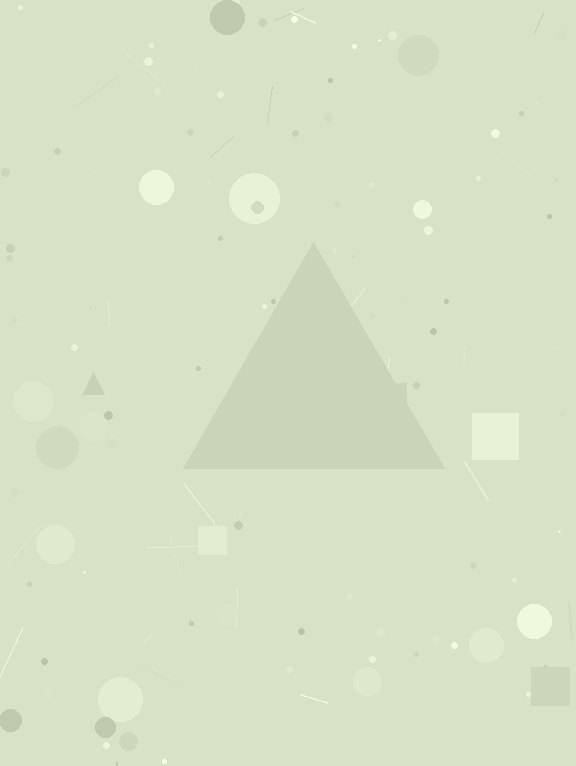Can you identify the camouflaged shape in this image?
The camouflaged shape is a triangle.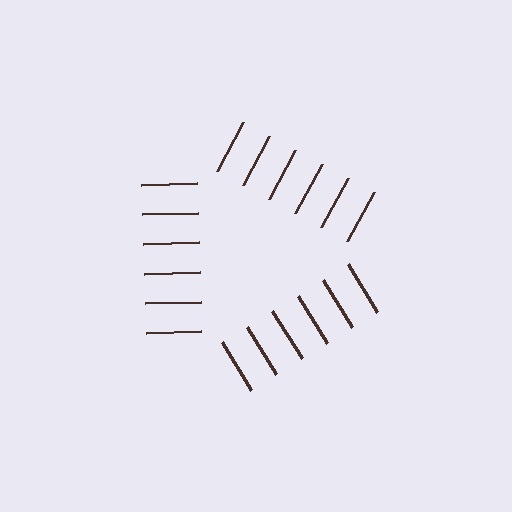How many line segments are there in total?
18 — 6 along each of the 3 edges.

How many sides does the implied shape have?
3 sides — the line-ends trace a triangle.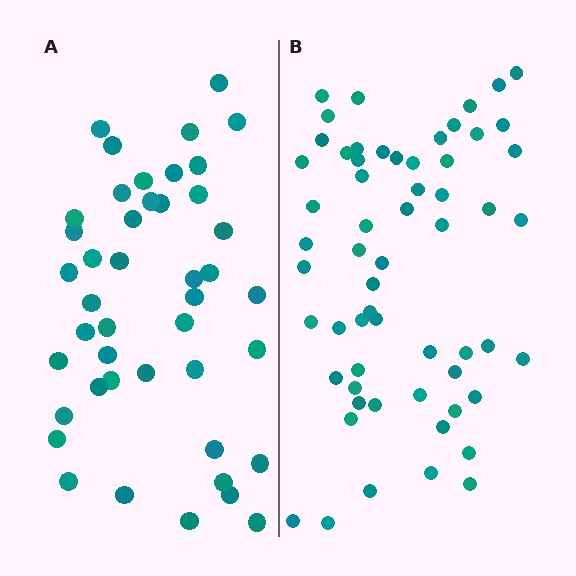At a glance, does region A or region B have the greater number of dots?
Region B (the right region) has more dots.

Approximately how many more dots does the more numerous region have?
Region B has approximately 15 more dots than region A.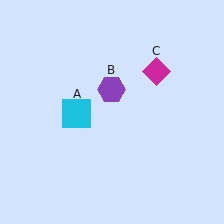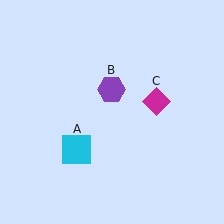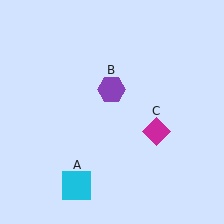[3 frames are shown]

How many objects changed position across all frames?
2 objects changed position: cyan square (object A), magenta diamond (object C).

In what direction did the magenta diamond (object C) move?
The magenta diamond (object C) moved down.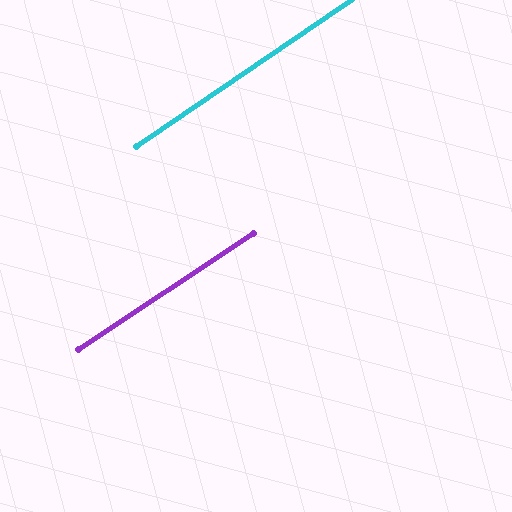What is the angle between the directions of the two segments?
Approximately 1 degree.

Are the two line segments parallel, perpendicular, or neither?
Parallel — their directions differ by only 0.9°.